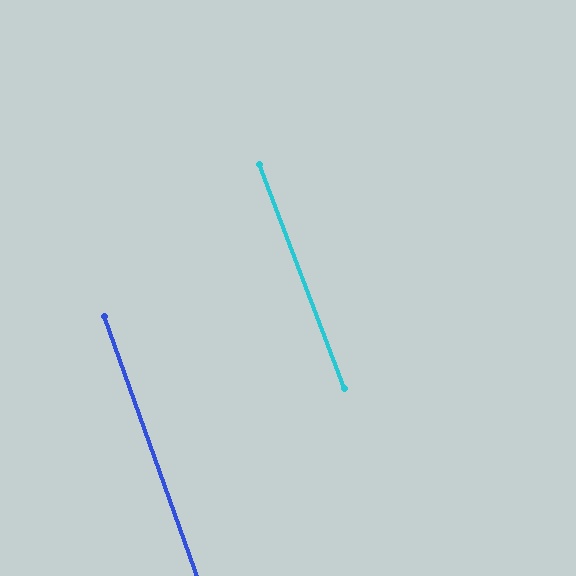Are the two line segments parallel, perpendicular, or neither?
Parallel — their directions differ by only 1.2°.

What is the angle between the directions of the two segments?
Approximately 1 degree.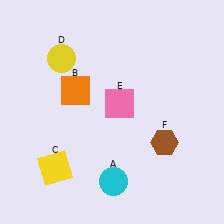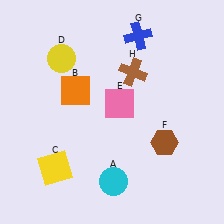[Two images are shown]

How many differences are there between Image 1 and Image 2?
There are 2 differences between the two images.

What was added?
A blue cross (G), a brown cross (H) were added in Image 2.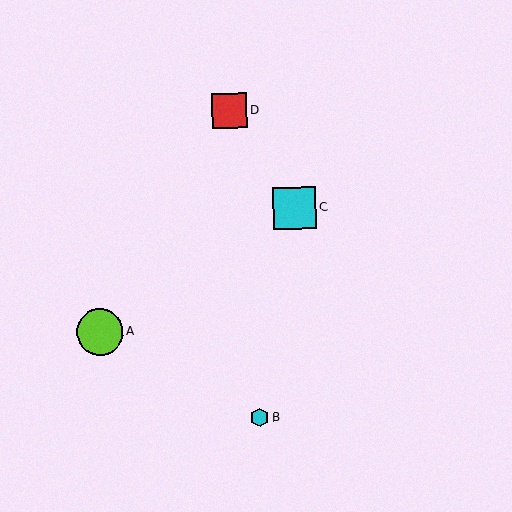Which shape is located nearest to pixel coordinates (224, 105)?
The red square (labeled D) at (230, 111) is nearest to that location.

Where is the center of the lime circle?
The center of the lime circle is at (100, 332).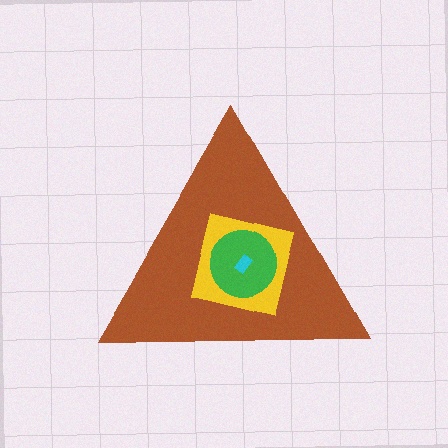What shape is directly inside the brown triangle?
The yellow square.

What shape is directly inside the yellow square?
The green circle.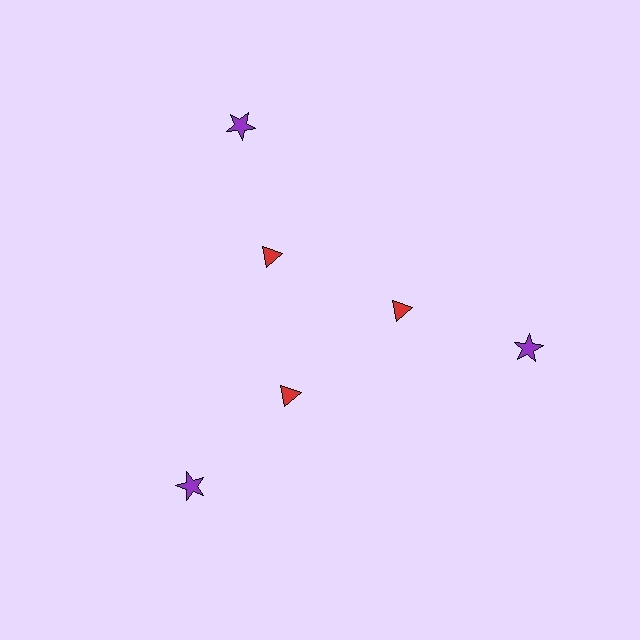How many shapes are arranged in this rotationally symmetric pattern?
There are 6 shapes, arranged in 3 groups of 2.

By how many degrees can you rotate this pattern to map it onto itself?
The pattern maps onto itself every 120 degrees of rotation.